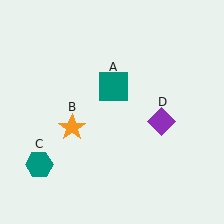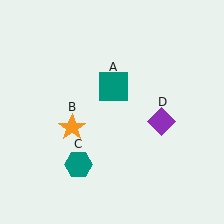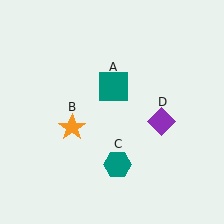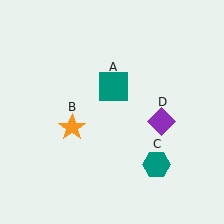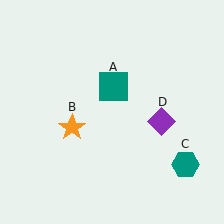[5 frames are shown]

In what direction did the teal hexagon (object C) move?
The teal hexagon (object C) moved right.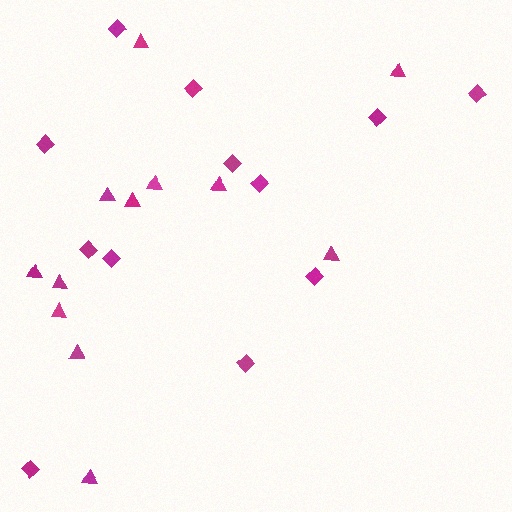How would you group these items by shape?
There are 2 groups: one group of triangles (12) and one group of diamonds (12).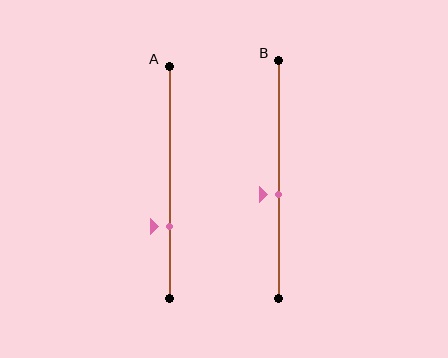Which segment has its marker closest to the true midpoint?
Segment B has its marker closest to the true midpoint.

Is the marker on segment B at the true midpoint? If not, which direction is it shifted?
No, the marker on segment B is shifted downward by about 6% of the segment length.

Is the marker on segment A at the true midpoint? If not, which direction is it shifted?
No, the marker on segment A is shifted downward by about 19% of the segment length.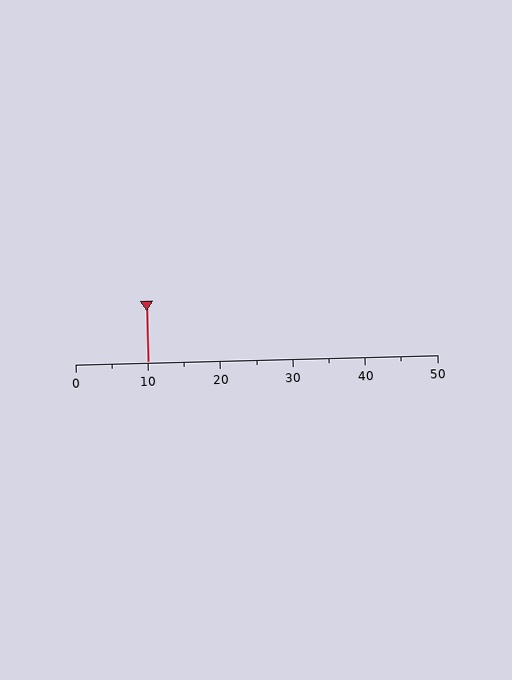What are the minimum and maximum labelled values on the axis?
The axis runs from 0 to 50.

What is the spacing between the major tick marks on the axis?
The major ticks are spaced 10 apart.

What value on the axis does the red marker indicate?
The marker indicates approximately 10.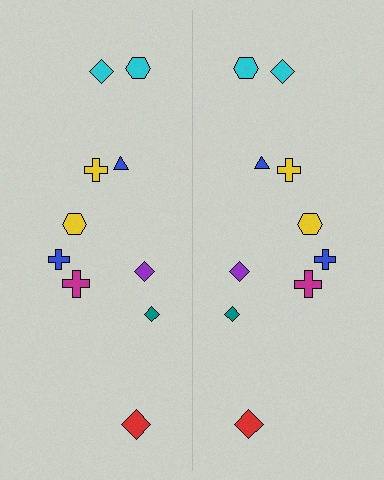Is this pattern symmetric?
Yes, this pattern has bilateral (reflection) symmetry.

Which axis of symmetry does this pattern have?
The pattern has a vertical axis of symmetry running through the center of the image.